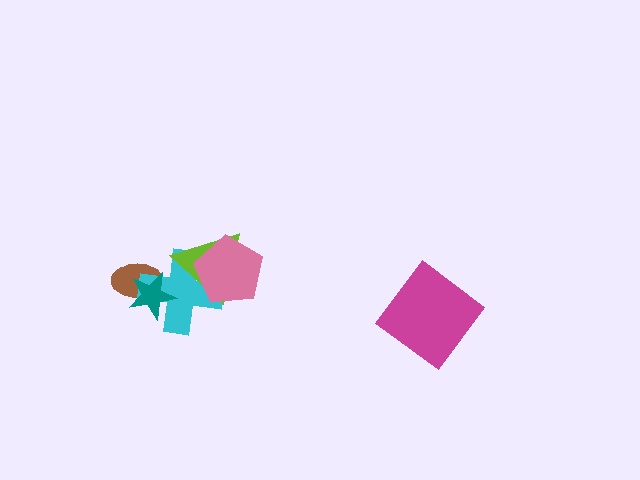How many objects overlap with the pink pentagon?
2 objects overlap with the pink pentagon.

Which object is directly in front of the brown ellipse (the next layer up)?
The cyan cross is directly in front of the brown ellipse.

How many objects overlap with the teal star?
2 objects overlap with the teal star.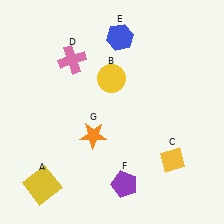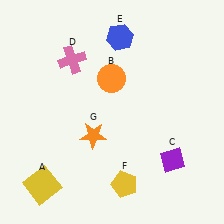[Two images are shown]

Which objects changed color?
B changed from yellow to orange. C changed from yellow to purple. F changed from purple to yellow.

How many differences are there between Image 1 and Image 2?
There are 3 differences between the two images.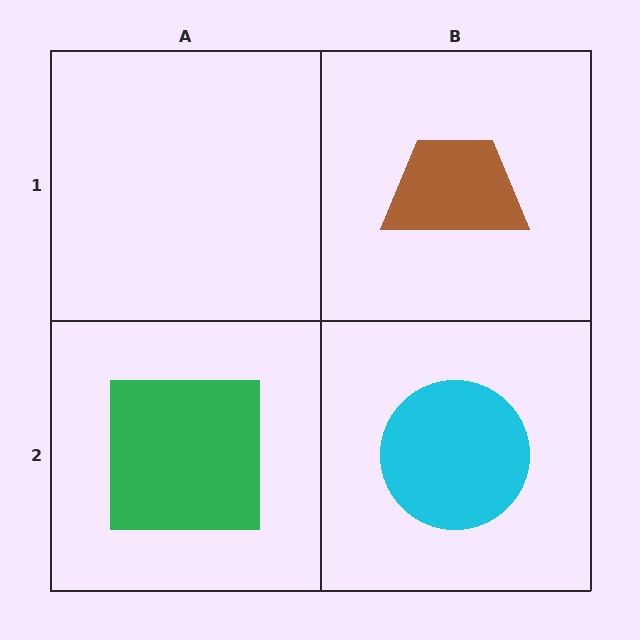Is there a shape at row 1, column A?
No, that cell is empty.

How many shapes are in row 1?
1 shape.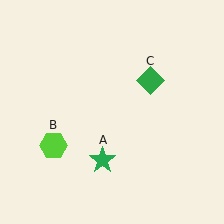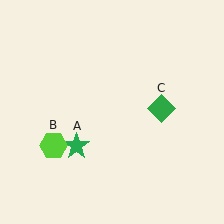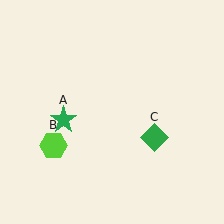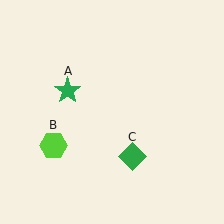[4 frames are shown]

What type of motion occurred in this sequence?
The green star (object A), green diamond (object C) rotated clockwise around the center of the scene.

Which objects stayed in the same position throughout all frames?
Lime hexagon (object B) remained stationary.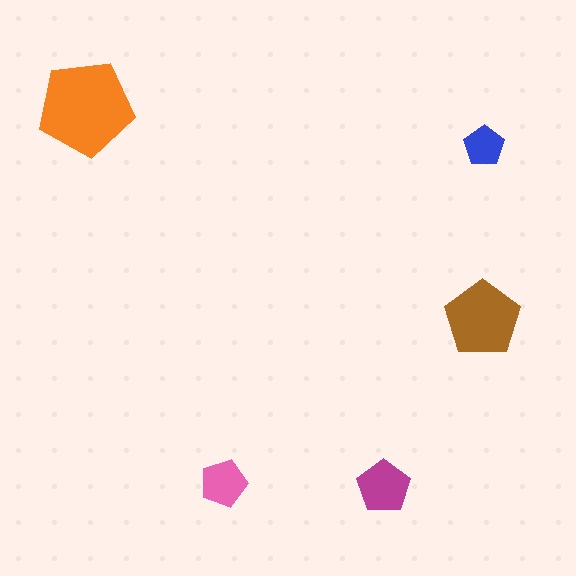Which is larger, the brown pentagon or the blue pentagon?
The brown one.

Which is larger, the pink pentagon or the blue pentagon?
The pink one.